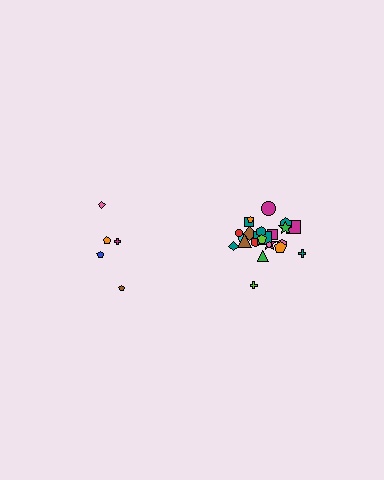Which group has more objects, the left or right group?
The right group.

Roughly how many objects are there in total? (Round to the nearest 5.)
Roughly 30 objects in total.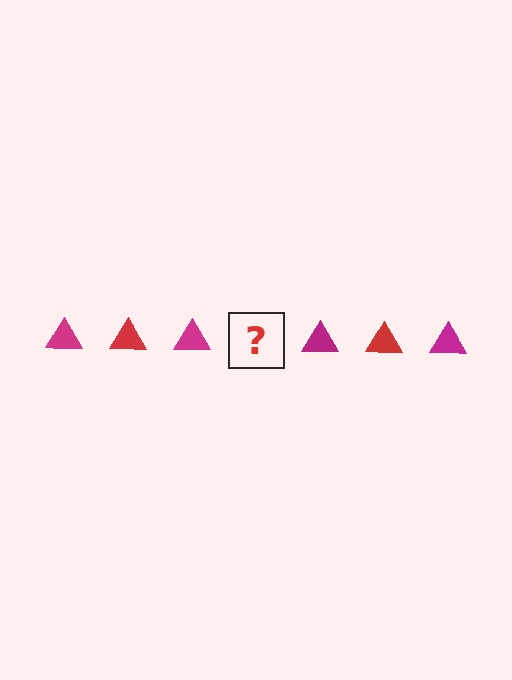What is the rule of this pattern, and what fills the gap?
The rule is that the pattern cycles through magenta, red triangles. The gap should be filled with a red triangle.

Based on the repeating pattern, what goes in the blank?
The blank should be a red triangle.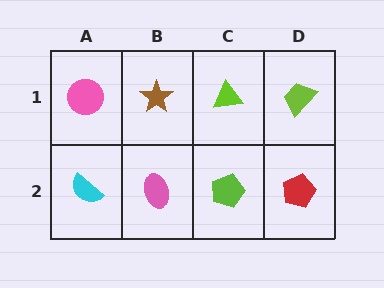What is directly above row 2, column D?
A lime trapezoid.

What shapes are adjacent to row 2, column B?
A brown star (row 1, column B), a cyan semicircle (row 2, column A), a lime pentagon (row 2, column C).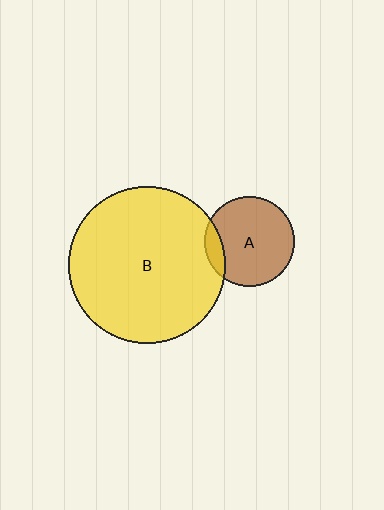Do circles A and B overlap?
Yes.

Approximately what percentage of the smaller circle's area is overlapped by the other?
Approximately 10%.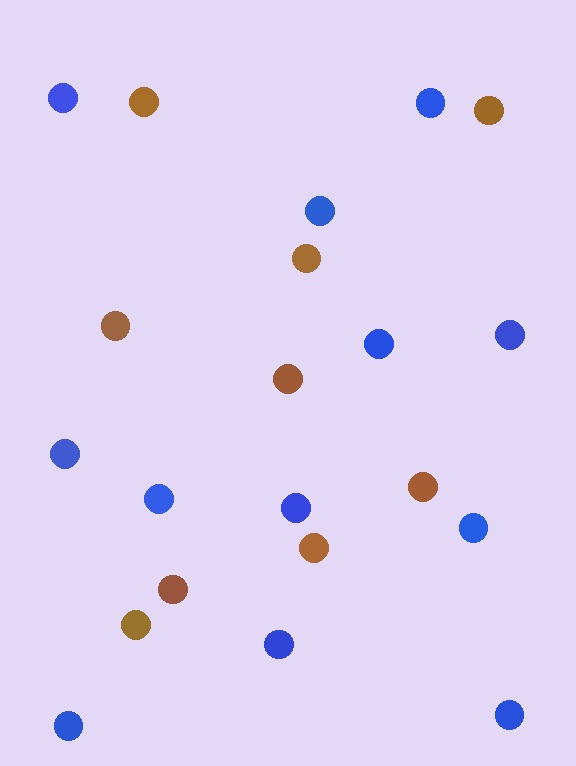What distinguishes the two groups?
There are 2 groups: one group of blue circles (12) and one group of brown circles (9).